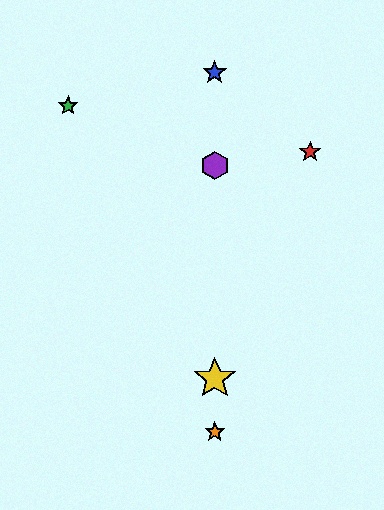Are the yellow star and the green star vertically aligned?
No, the yellow star is at x≈215 and the green star is at x≈68.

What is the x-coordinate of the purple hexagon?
The purple hexagon is at x≈215.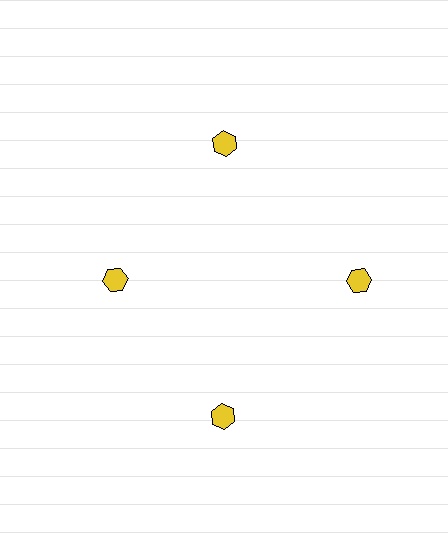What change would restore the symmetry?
The symmetry would be restored by moving it outward, back onto the ring so that all 4 hexagons sit at equal angles and equal distance from the center.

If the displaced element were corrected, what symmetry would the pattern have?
It would have 4-fold rotational symmetry — the pattern would map onto itself every 90 degrees.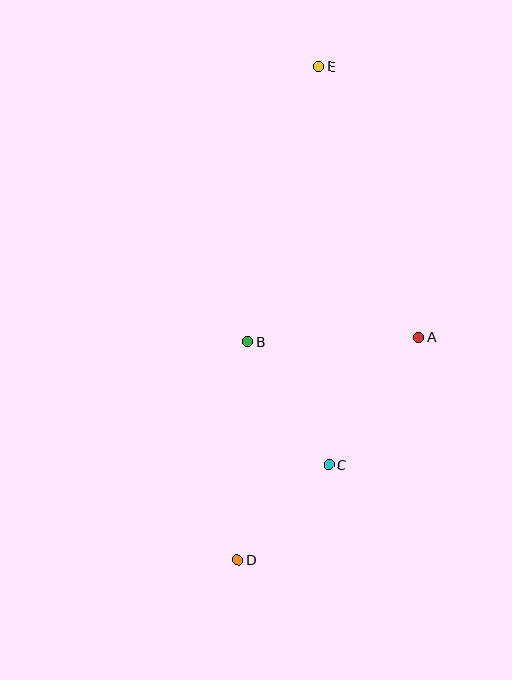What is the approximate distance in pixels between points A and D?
The distance between A and D is approximately 287 pixels.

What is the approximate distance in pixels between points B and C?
The distance between B and C is approximately 147 pixels.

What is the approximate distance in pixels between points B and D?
The distance between B and D is approximately 219 pixels.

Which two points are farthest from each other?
Points D and E are farthest from each other.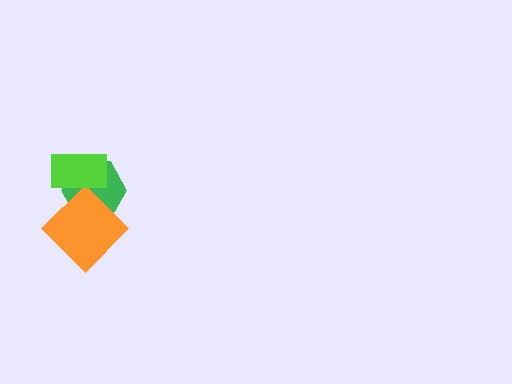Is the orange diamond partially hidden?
Yes, it is partially covered by another shape.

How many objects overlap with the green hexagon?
2 objects overlap with the green hexagon.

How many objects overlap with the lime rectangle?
2 objects overlap with the lime rectangle.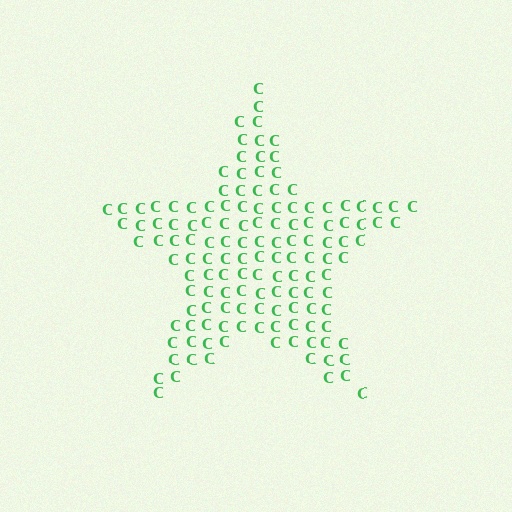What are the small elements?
The small elements are letter C's.